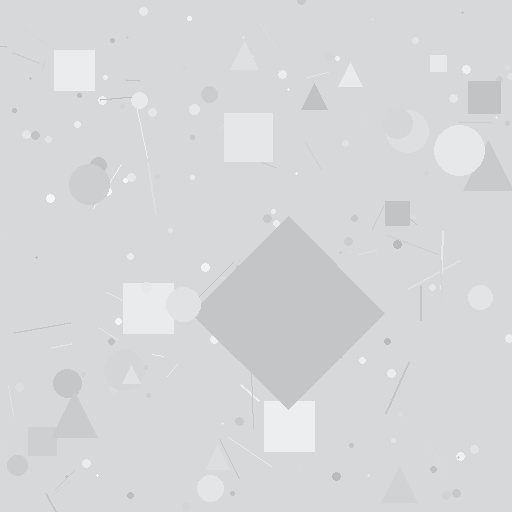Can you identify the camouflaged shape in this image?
The camouflaged shape is a diamond.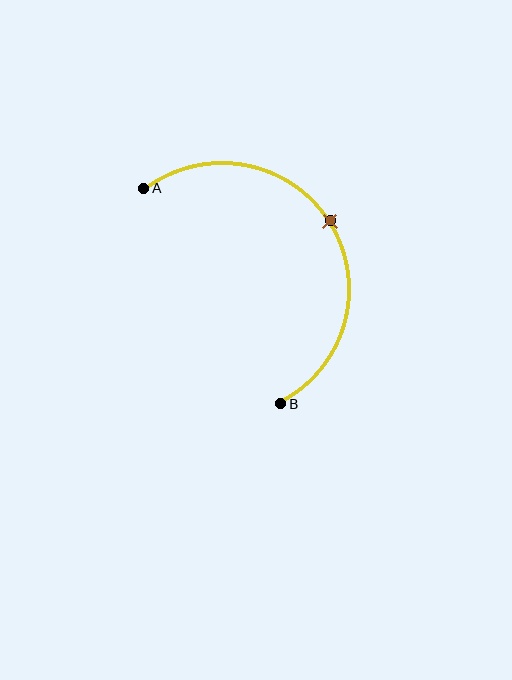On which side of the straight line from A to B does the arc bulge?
The arc bulges to the right of the straight line connecting A and B.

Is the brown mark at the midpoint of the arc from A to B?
Yes. The brown mark lies on the arc at equal arc-length from both A and B — it is the arc midpoint.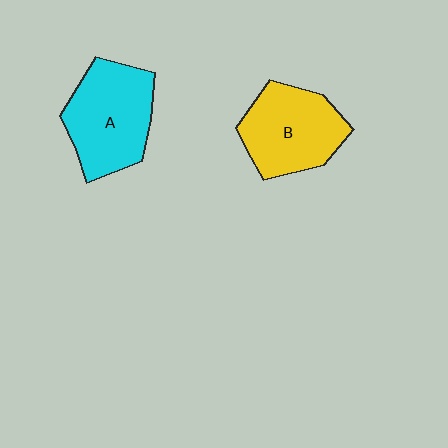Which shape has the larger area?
Shape A (cyan).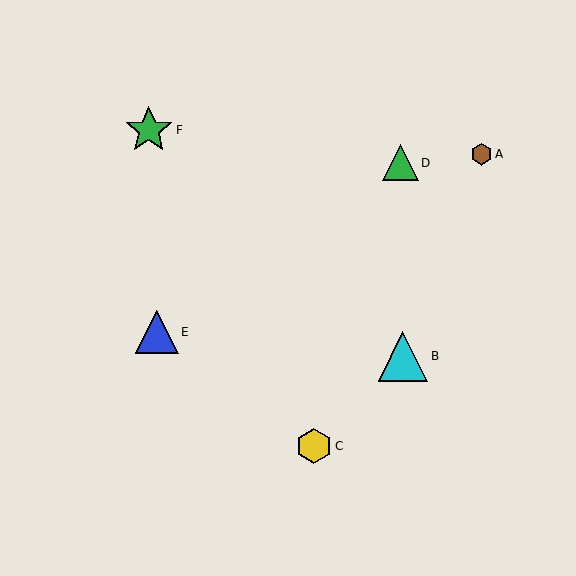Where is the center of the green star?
The center of the green star is at (149, 130).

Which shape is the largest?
The cyan triangle (labeled B) is the largest.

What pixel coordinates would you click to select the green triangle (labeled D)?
Click at (400, 163) to select the green triangle D.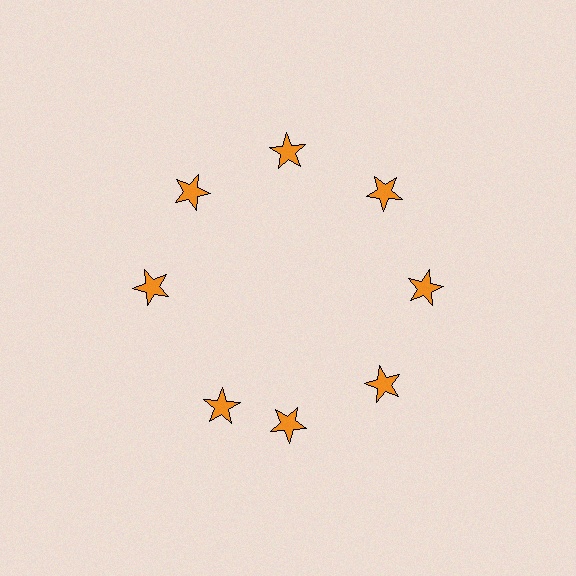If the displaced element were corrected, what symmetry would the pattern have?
It would have 8-fold rotational symmetry — the pattern would map onto itself every 45 degrees.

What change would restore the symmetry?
The symmetry would be restored by rotating it back into even spacing with its neighbors so that all 8 stars sit at equal angles and equal distance from the center.